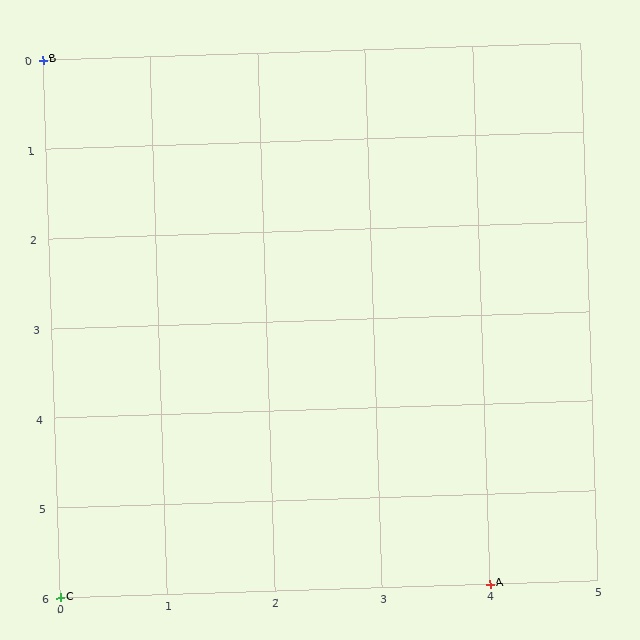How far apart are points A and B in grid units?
Points A and B are 4 columns and 6 rows apart (about 7.2 grid units diagonally).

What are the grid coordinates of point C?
Point C is at grid coordinates (0, 6).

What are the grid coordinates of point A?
Point A is at grid coordinates (4, 6).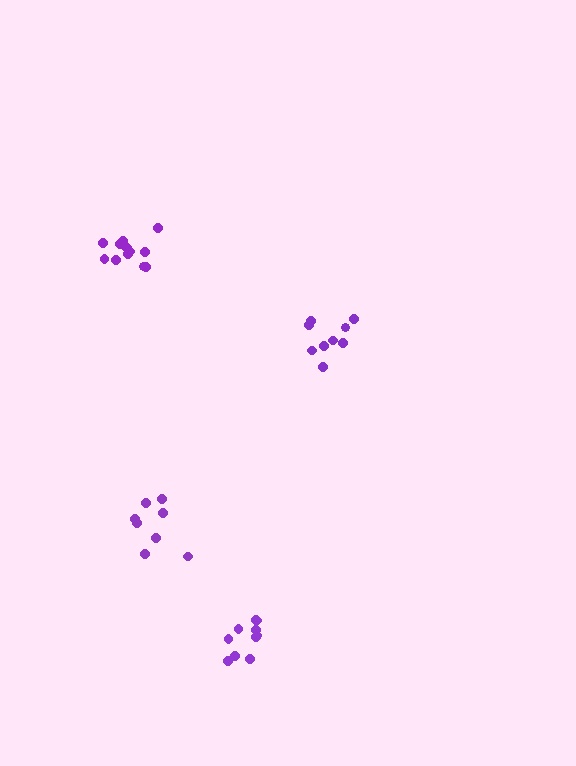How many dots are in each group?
Group 1: 9 dots, Group 2: 10 dots, Group 3: 8 dots, Group 4: 12 dots (39 total).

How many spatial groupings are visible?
There are 4 spatial groupings.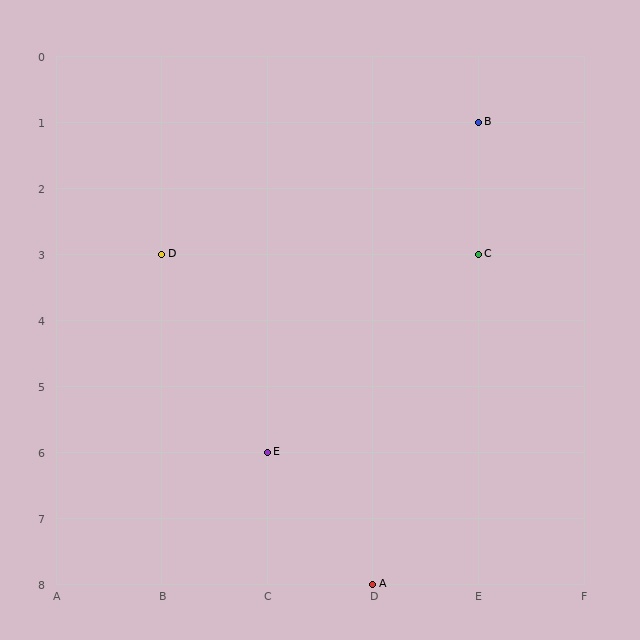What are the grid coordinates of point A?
Point A is at grid coordinates (D, 8).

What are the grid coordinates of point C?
Point C is at grid coordinates (E, 3).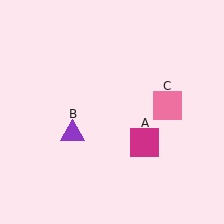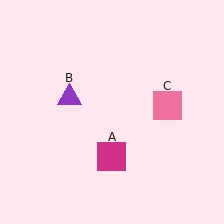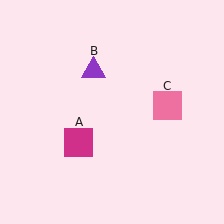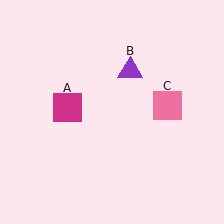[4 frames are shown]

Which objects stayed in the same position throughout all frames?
Pink square (object C) remained stationary.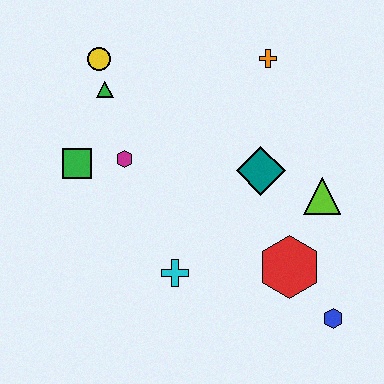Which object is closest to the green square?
The magenta hexagon is closest to the green square.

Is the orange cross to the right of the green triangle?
Yes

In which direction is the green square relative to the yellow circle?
The green square is below the yellow circle.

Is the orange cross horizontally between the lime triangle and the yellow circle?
Yes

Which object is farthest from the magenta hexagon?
The blue hexagon is farthest from the magenta hexagon.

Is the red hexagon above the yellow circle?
No